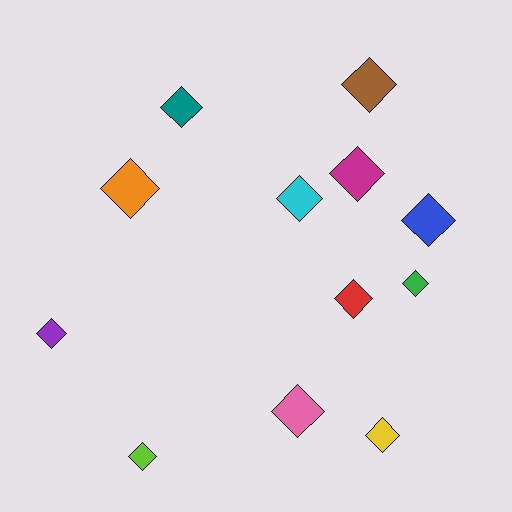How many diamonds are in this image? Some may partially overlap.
There are 12 diamonds.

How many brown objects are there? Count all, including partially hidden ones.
There is 1 brown object.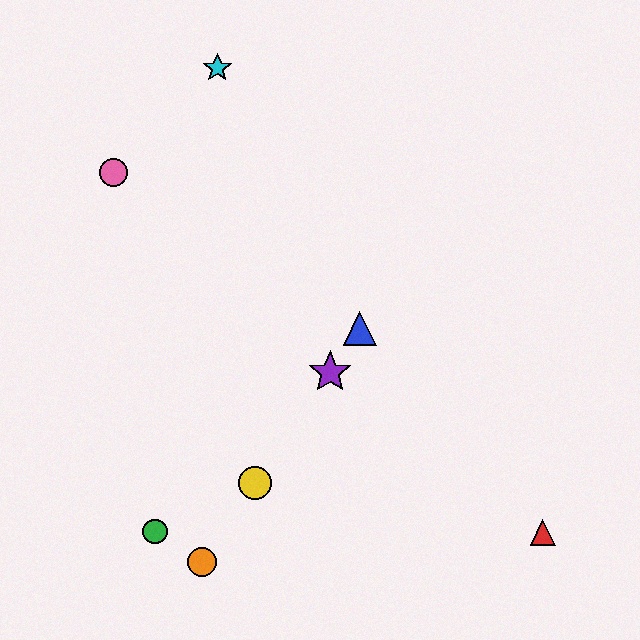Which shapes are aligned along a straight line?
The blue triangle, the yellow circle, the purple star, the orange circle are aligned along a straight line.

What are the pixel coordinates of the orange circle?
The orange circle is at (202, 562).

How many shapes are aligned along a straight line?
4 shapes (the blue triangle, the yellow circle, the purple star, the orange circle) are aligned along a straight line.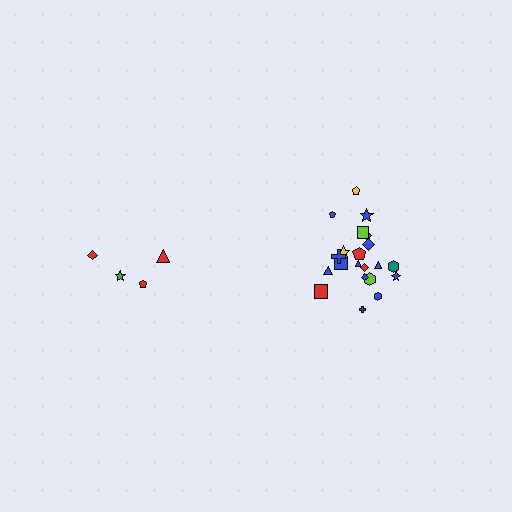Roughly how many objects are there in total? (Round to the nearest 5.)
Roughly 25 objects in total.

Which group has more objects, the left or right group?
The right group.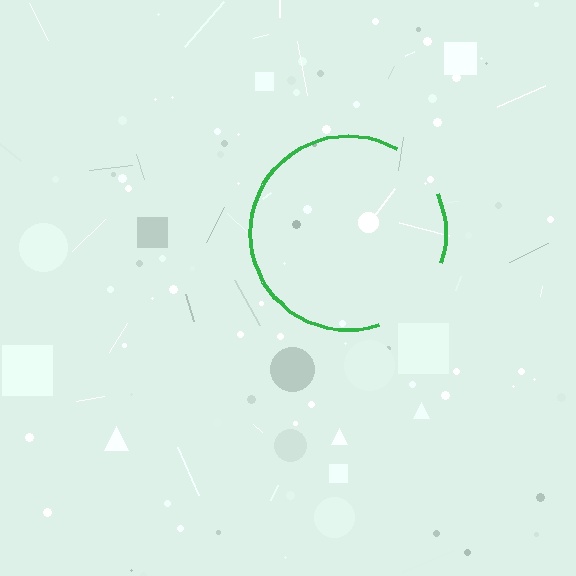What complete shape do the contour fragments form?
The contour fragments form a circle.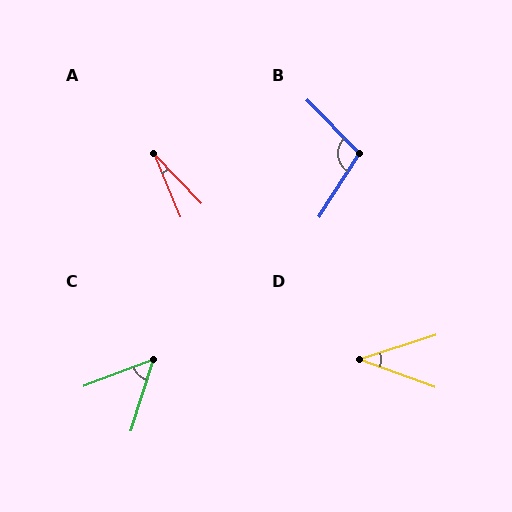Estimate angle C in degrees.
Approximately 52 degrees.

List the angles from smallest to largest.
A (21°), D (38°), C (52°), B (103°).